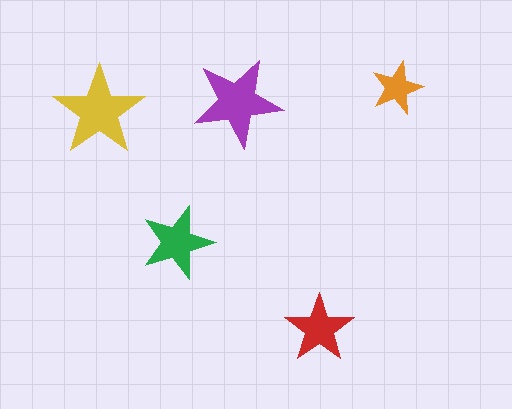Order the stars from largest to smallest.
the yellow one, the purple one, the green one, the red one, the orange one.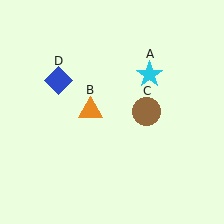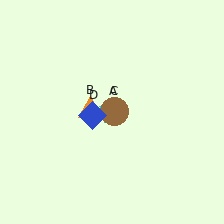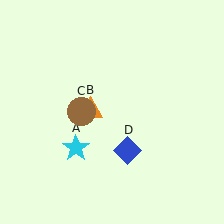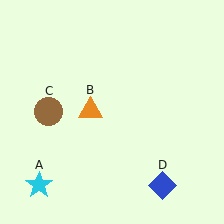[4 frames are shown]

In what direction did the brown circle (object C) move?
The brown circle (object C) moved left.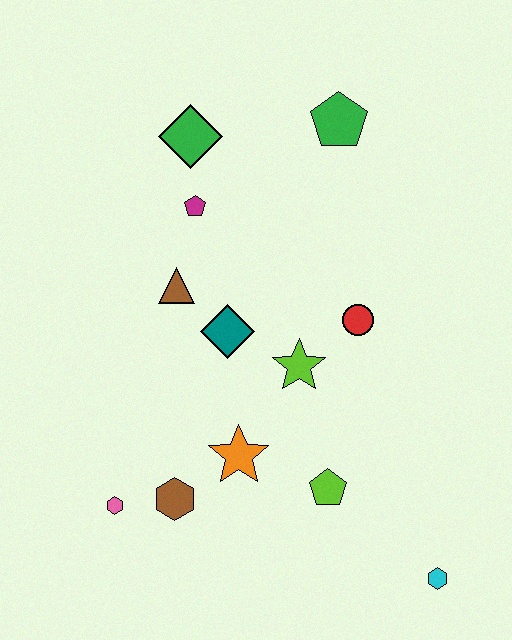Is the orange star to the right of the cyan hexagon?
No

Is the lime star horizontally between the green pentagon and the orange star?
Yes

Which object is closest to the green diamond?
The magenta pentagon is closest to the green diamond.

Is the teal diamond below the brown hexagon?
No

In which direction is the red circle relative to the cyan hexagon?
The red circle is above the cyan hexagon.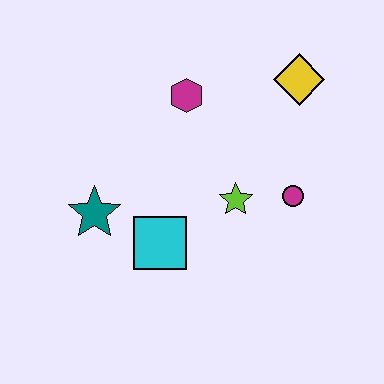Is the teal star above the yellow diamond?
No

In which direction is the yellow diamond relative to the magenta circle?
The yellow diamond is above the magenta circle.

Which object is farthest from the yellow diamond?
The teal star is farthest from the yellow diamond.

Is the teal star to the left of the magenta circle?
Yes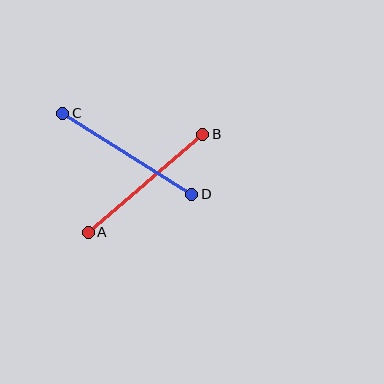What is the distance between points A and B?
The distance is approximately 151 pixels.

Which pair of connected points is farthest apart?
Points C and D are farthest apart.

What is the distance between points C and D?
The distance is approximately 153 pixels.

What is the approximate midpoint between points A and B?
The midpoint is at approximately (145, 183) pixels.